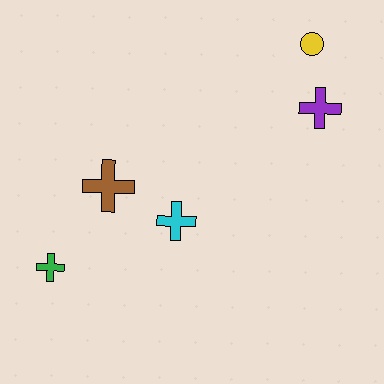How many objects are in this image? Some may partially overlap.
There are 5 objects.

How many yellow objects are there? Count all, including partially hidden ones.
There is 1 yellow object.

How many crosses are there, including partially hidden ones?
There are 4 crosses.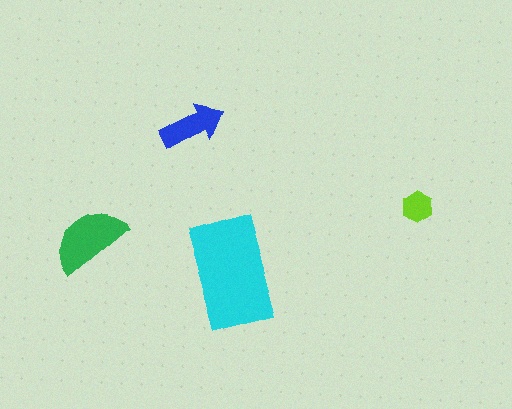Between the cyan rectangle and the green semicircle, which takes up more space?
The cyan rectangle.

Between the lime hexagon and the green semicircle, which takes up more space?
The green semicircle.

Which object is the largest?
The cyan rectangle.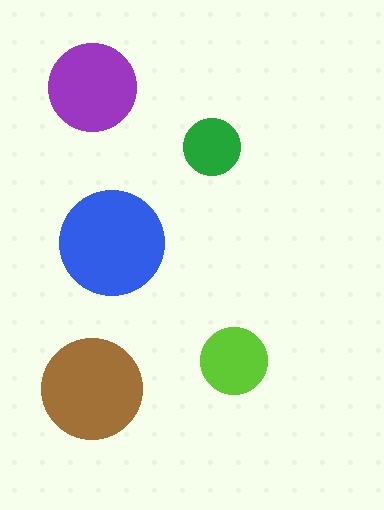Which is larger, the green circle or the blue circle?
The blue one.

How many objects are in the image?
There are 5 objects in the image.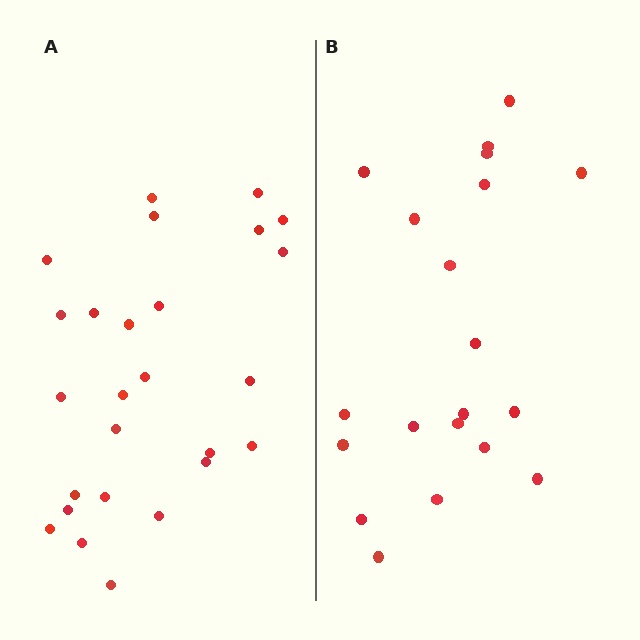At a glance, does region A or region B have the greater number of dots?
Region A (the left region) has more dots.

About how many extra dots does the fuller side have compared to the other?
Region A has about 6 more dots than region B.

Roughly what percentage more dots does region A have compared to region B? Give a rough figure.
About 30% more.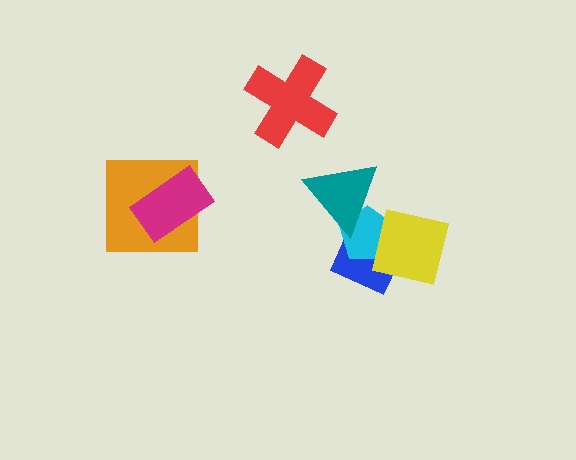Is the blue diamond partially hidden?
Yes, it is partially covered by another shape.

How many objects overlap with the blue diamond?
3 objects overlap with the blue diamond.